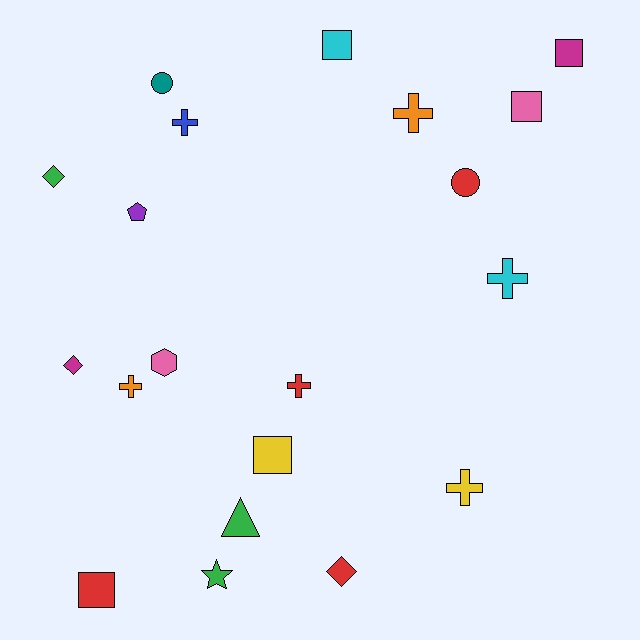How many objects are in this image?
There are 20 objects.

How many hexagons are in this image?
There is 1 hexagon.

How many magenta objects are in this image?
There are 2 magenta objects.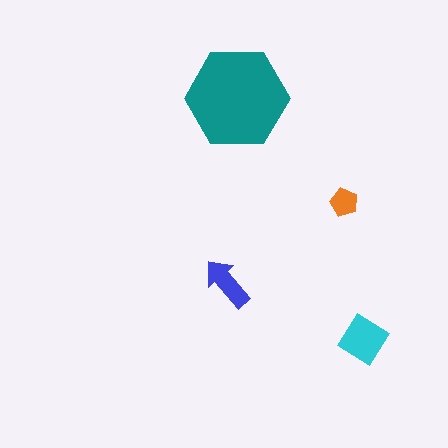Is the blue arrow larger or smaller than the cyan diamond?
Smaller.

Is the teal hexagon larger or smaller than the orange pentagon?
Larger.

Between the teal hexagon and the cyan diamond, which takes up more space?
The teal hexagon.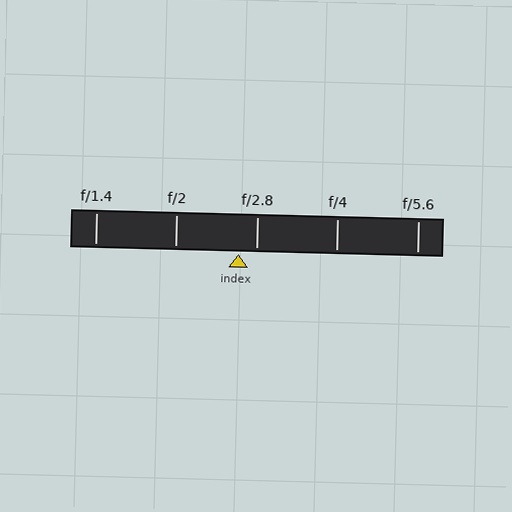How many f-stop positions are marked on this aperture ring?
There are 5 f-stop positions marked.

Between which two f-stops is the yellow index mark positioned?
The index mark is between f/2 and f/2.8.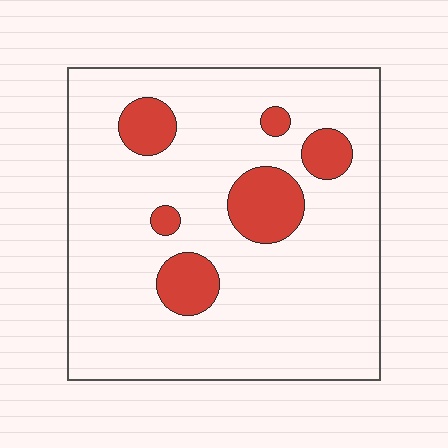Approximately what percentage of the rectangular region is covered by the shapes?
Approximately 15%.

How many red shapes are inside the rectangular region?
6.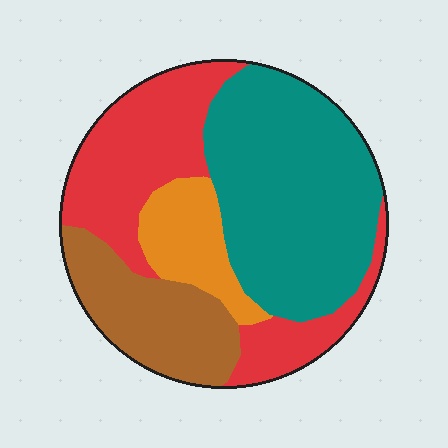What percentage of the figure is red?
Red covers 31% of the figure.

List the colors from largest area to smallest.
From largest to smallest: teal, red, brown, orange.